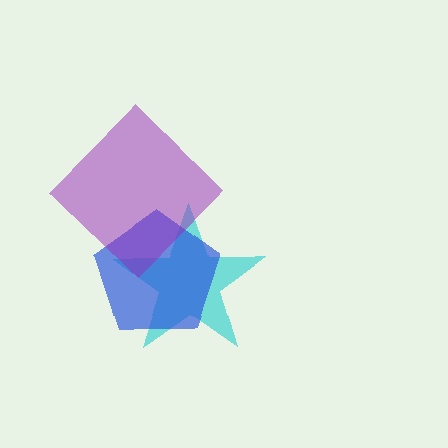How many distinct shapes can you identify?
There are 3 distinct shapes: a cyan star, a blue pentagon, a purple diamond.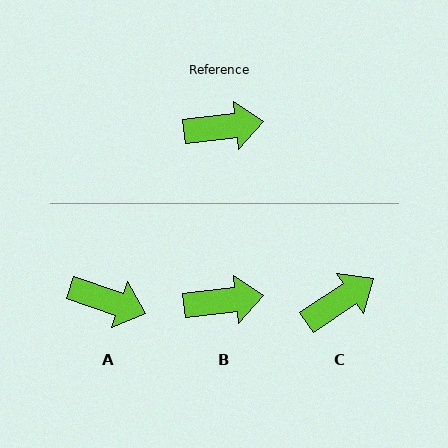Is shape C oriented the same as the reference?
No, it is off by about 27 degrees.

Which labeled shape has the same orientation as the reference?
B.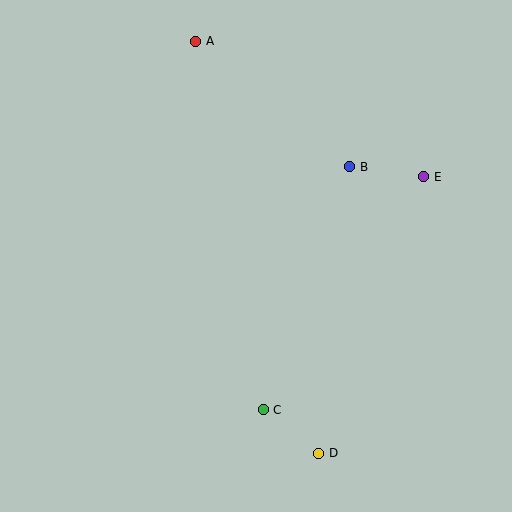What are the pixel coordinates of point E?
Point E is at (424, 177).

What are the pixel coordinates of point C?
Point C is at (263, 410).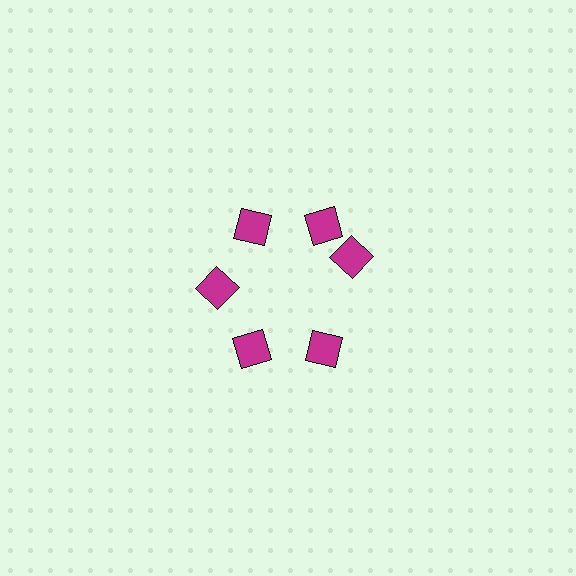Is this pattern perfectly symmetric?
No. The 6 magenta diamonds are arranged in a ring, but one element near the 3 o'clock position is rotated out of alignment along the ring, breaking the 6-fold rotational symmetry.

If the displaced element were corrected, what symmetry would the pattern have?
It would have 6-fold rotational symmetry — the pattern would map onto itself every 60 degrees.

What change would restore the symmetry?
The symmetry would be restored by rotating it back into even spacing with its neighbors so that all 6 diamonds sit at equal angles and equal distance from the center.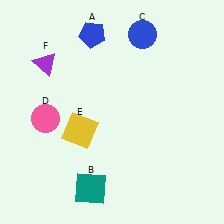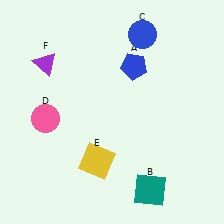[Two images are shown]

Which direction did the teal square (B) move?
The teal square (B) moved right.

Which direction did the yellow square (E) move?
The yellow square (E) moved down.